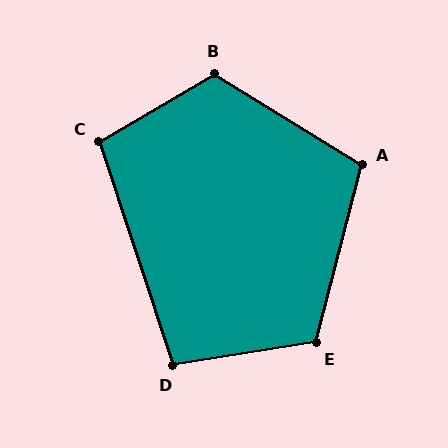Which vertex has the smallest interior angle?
D, at approximately 99 degrees.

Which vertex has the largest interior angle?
B, at approximately 118 degrees.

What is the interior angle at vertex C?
Approximately 102 degrees (obtuse).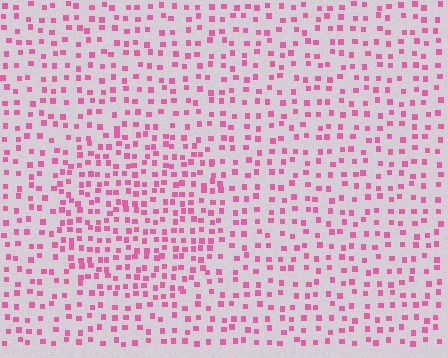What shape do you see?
I see a circle.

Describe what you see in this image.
The image contains small pink elements arranged at two different densities. A circle-shaped region is visible where the elements are more densely packed than the surrounding area.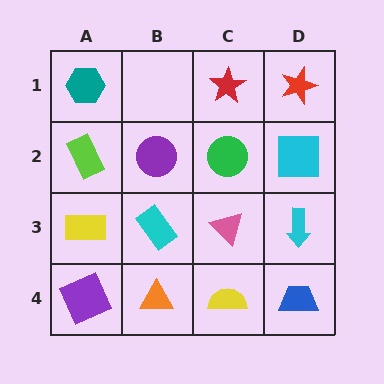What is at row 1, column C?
A red star.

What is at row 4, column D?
A blue trapezoid.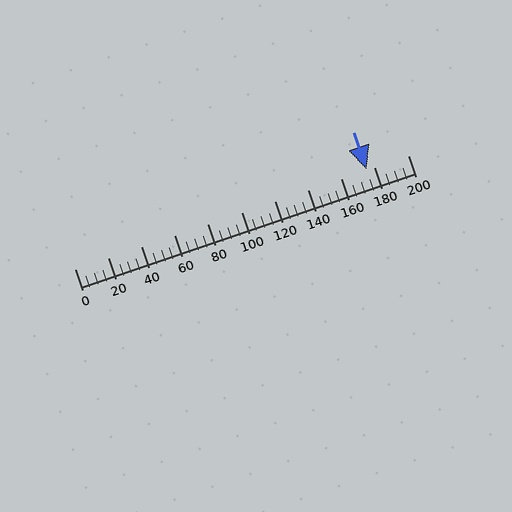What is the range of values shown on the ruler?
The ruler shows values from 0 to 200.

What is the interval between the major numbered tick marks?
The major tick marks are spaced 20 units apart.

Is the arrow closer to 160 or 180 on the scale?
The arrow is closer to 180.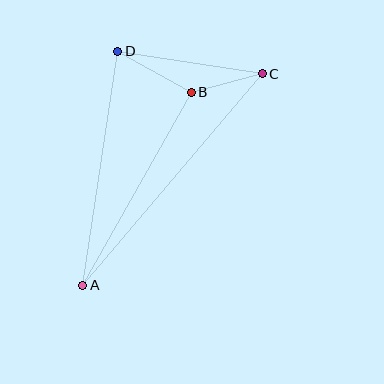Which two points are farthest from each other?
Points A and C are farthest from each other.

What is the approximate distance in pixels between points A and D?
The distance between A and D is approximately 237 pixels.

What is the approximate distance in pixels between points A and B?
The distance between A and B is approximately 221 pixels.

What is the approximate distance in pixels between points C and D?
The distance between C and D is approximately 146 pixels.